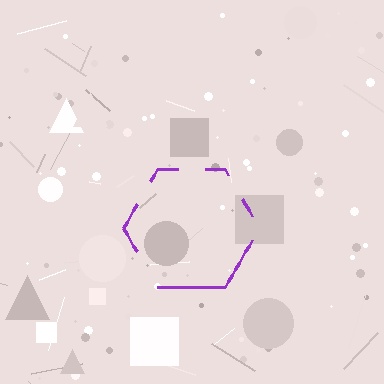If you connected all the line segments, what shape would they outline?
They would outline a hexagon.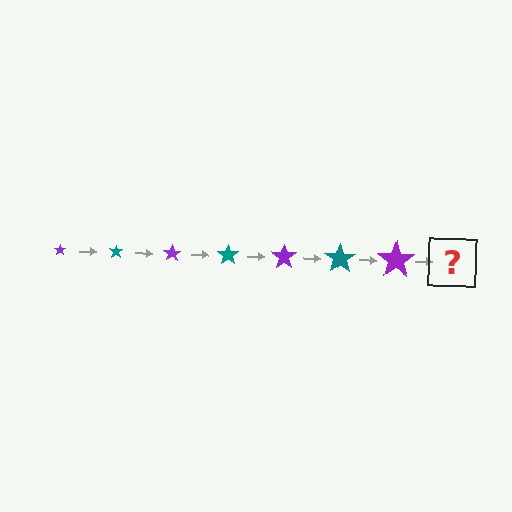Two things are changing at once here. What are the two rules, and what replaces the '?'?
The two rules are that the star grows larger each step and the color cycles through purple and teal. The '?' should be a teal star, larger than the previous one.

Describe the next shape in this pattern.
It should be a teal star, larger than the previous one.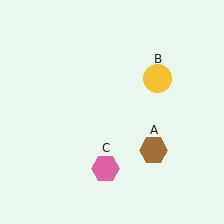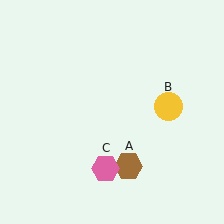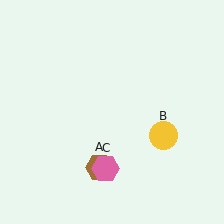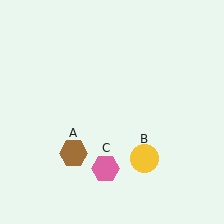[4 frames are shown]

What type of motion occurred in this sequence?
The brown hexagon (object A), yellow circle (object B) rotated clockwise around the center of the scene.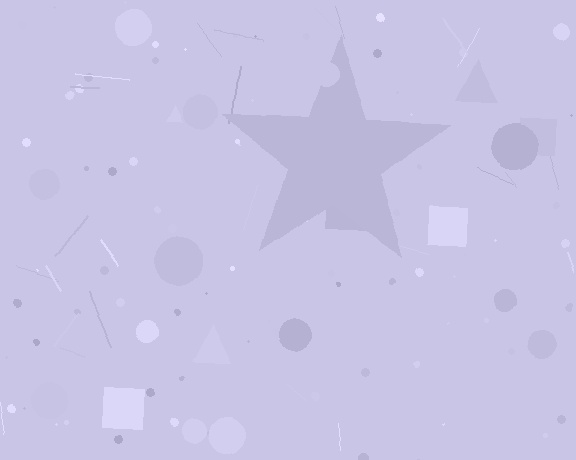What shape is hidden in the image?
A star is hidden in the image.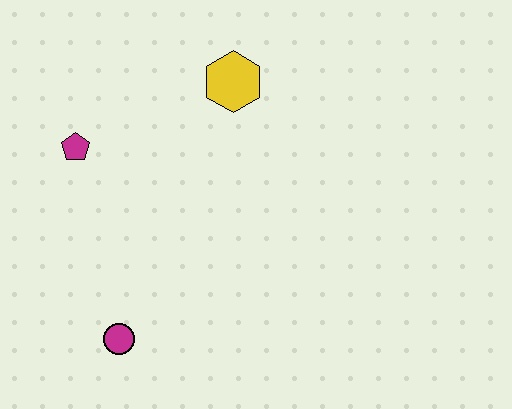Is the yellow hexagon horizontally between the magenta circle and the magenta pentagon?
No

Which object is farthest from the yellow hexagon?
The magenta circle is farthest from the yellow hexagon.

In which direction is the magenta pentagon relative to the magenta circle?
The magenta pentagon is above the magenta circle.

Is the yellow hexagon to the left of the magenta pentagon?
No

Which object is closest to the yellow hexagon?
The magenta pentagon is closest to the yellow hexagon.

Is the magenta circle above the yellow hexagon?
No